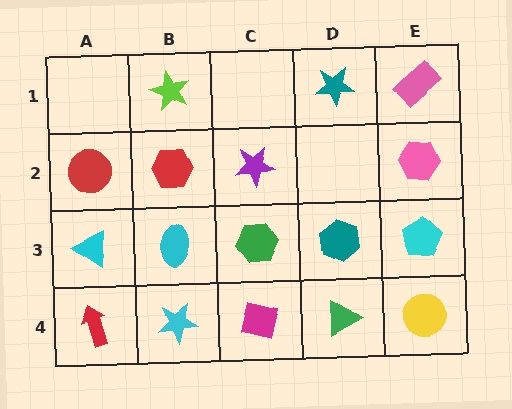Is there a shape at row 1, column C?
No, that cell is empty.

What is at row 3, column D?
A teal hexagon.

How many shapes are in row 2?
4 shapes.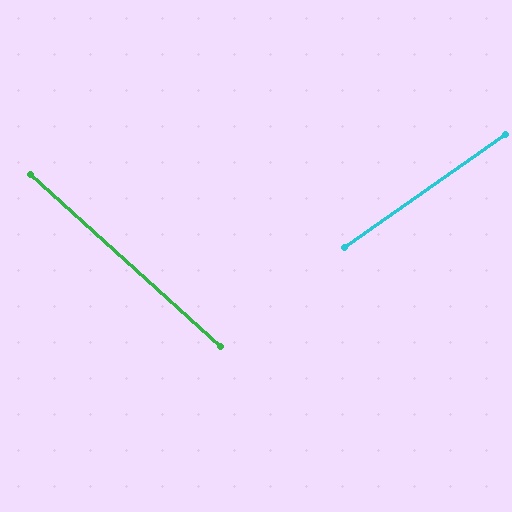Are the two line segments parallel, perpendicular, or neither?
Neither parallel nor perpendicular — they differ by about 77°.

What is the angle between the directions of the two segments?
Approximately 77 degrees.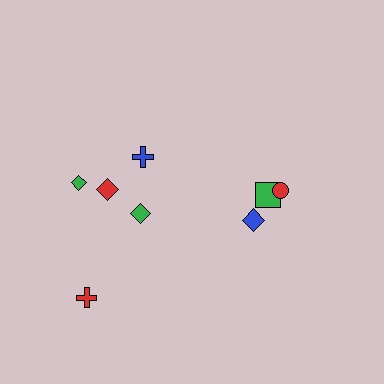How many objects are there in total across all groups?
There are 8 objects.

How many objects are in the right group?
There are 3 objects.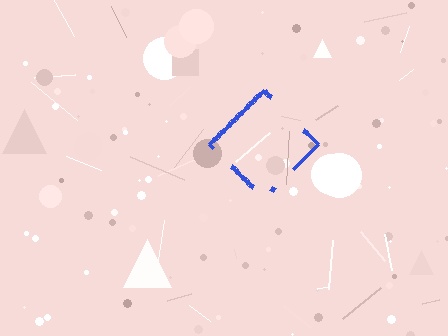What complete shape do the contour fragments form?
The contour fragments form a diamond.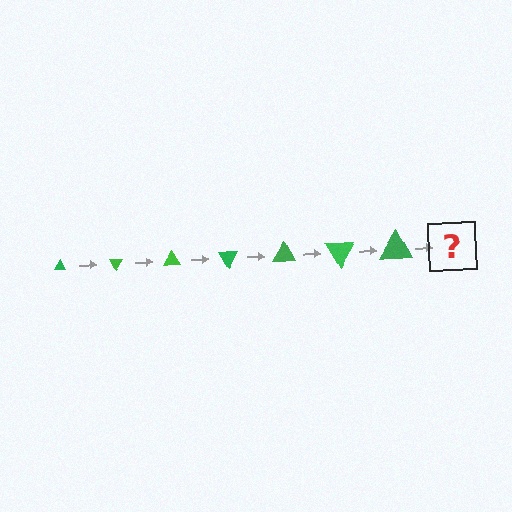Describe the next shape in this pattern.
It should be a triangle, larger than the previous one and rotated 420 degrees from the start.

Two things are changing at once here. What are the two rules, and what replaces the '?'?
The two rules are that the triangle grows larger each step and it rotates 60 degrees each step. The '?' should be a triangle, larger than the previous one and rotated 420 degrees from the start.